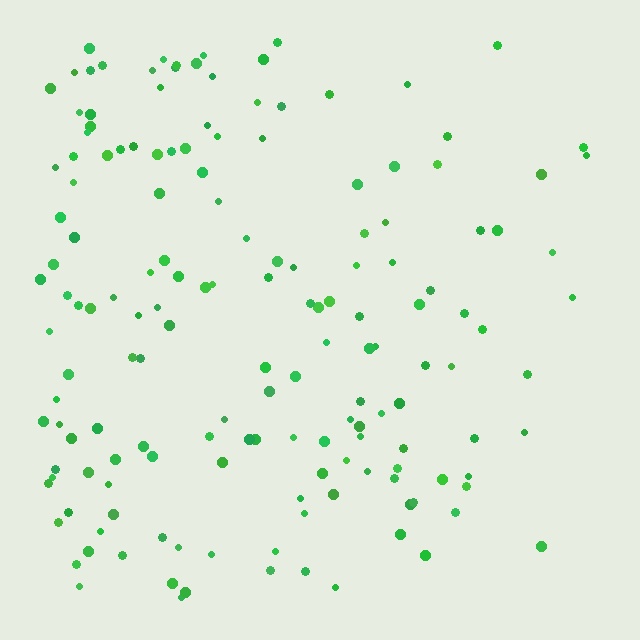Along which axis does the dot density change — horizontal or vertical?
Horizontal.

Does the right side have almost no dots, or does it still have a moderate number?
Still a moderate number, just noticeably fewer than the left.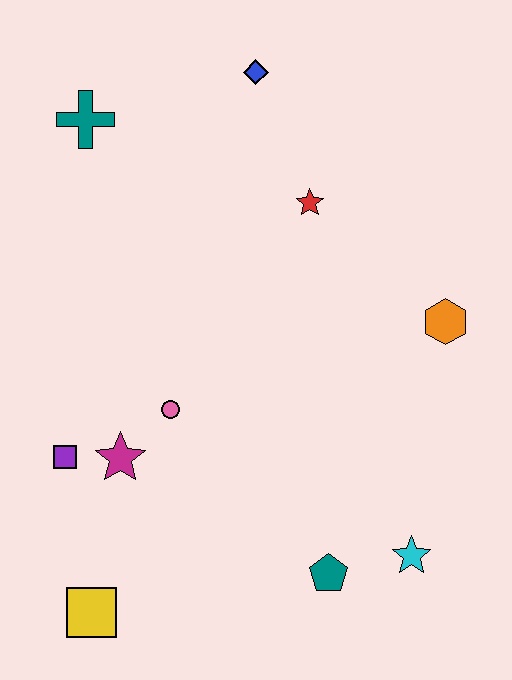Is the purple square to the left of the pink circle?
Yes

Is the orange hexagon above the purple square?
Yes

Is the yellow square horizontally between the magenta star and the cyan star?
No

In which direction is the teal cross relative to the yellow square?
The teal cross is above the yellow square.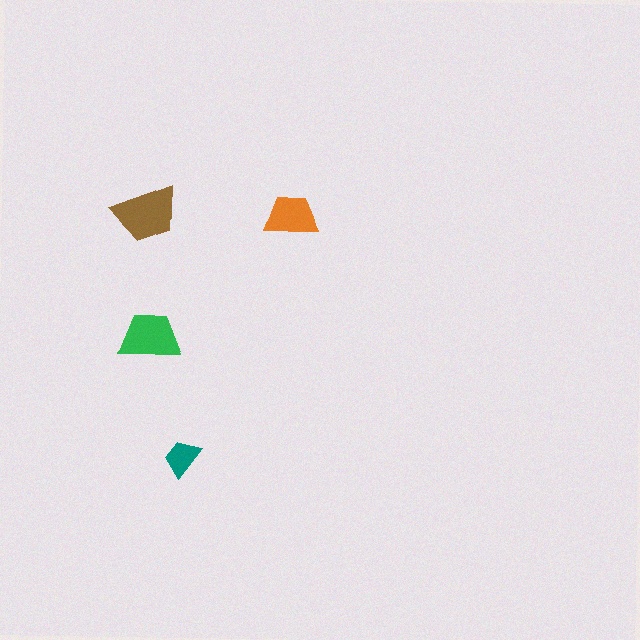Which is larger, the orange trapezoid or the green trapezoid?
The green one.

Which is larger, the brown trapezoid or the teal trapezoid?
The brown one.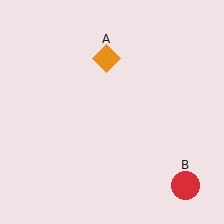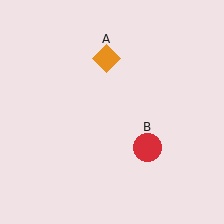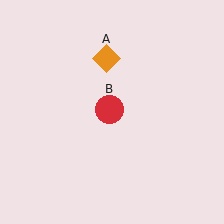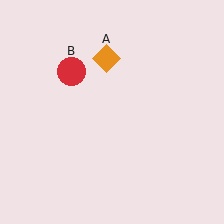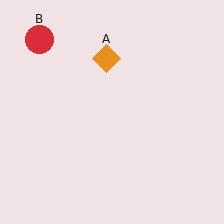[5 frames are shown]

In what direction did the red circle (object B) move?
The red circle (object B) moved up and to the left.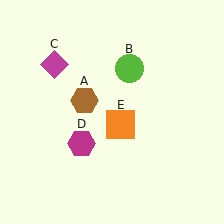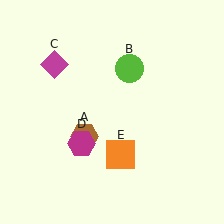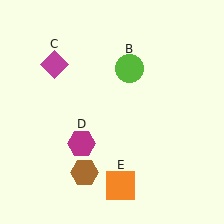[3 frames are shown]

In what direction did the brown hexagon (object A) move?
The brown hexagon (object A) moved down.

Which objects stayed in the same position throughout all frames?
Lime circle (object B) and magenta diamond (object C) and magenta hexagon (object D) remained stationary.